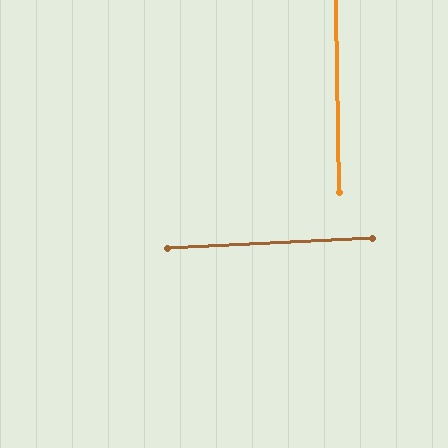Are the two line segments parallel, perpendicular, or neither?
Perpendicular — they meet at approximately 88°.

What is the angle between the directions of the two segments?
Approximately 88 degrees.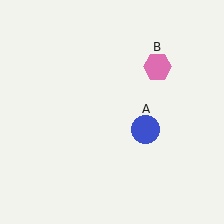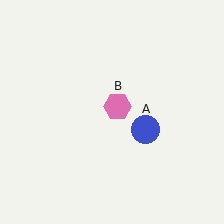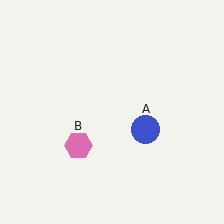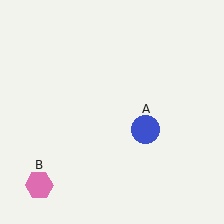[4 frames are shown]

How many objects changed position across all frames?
1 object changed position: pink hexagon (object B).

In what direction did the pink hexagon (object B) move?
The pink hexagon (object B) moved down and to the left.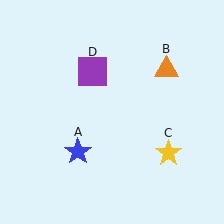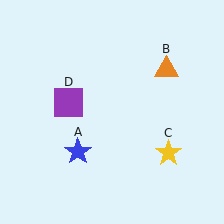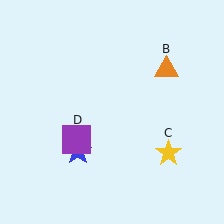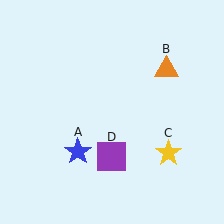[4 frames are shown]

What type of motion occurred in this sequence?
The purple square (object D) rotated counterclockwise around the center of the scene.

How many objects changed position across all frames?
1 object changed position: purple square (object D).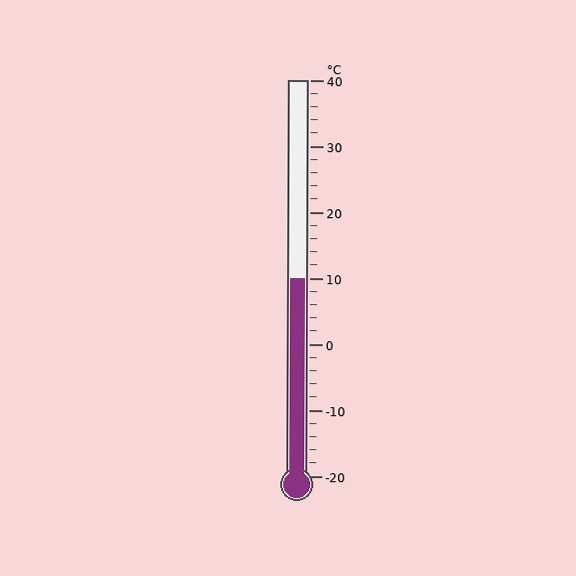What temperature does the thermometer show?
The thermometer shows approximately 10°C.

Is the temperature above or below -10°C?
The temperature is above -10°C.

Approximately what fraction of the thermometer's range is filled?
The thermometer is filled to approximately 50% of its range.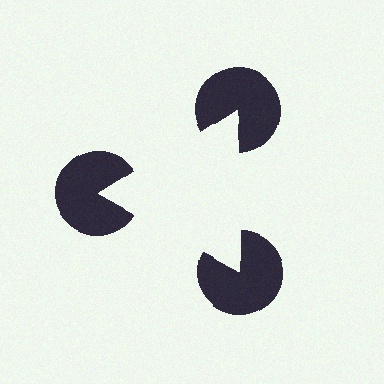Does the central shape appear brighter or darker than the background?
It typically appears slightly brighter than the background, even though no actual brightness change is drawn.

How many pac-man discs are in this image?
There are 3 — one at each vertex of the illusory triangle.